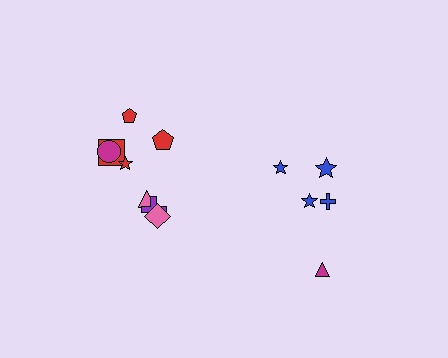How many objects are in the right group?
There are 5 objects.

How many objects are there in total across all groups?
There are 13 objects.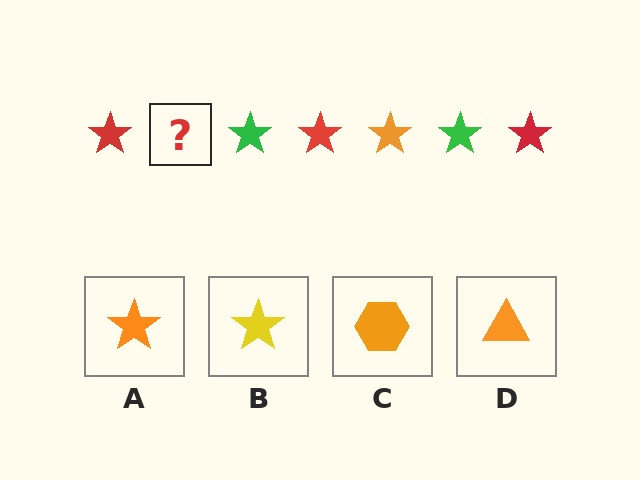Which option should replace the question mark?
Option A.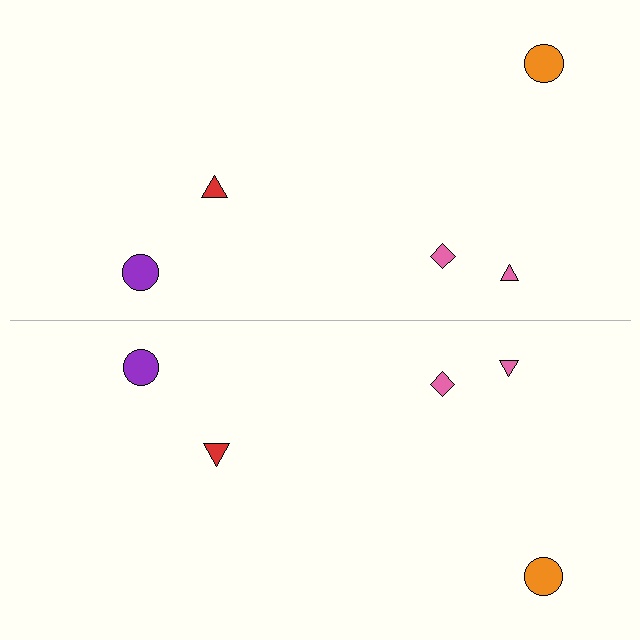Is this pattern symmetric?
Yes, this pattern has bilateral (reflection) symmetry.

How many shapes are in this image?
There are 10 shapes in this image.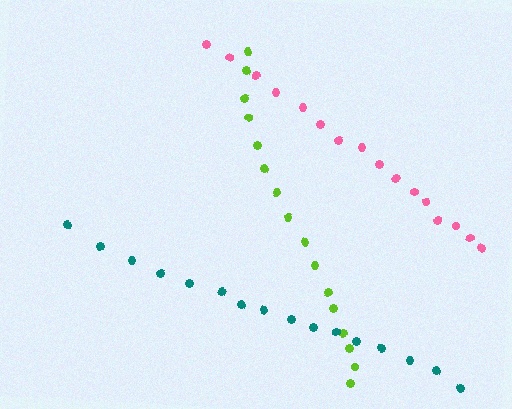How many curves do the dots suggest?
There are 3 distinct paths.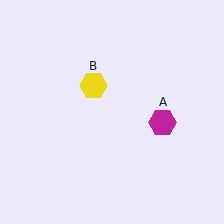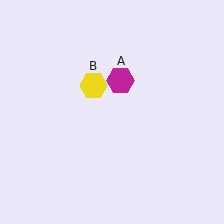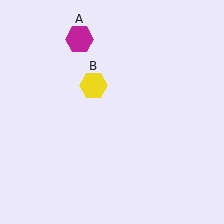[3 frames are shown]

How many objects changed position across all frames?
1 object changed position: magenta hexagon (object A).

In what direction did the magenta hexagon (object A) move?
The magenta hexagon (object A) moved up and to the left.